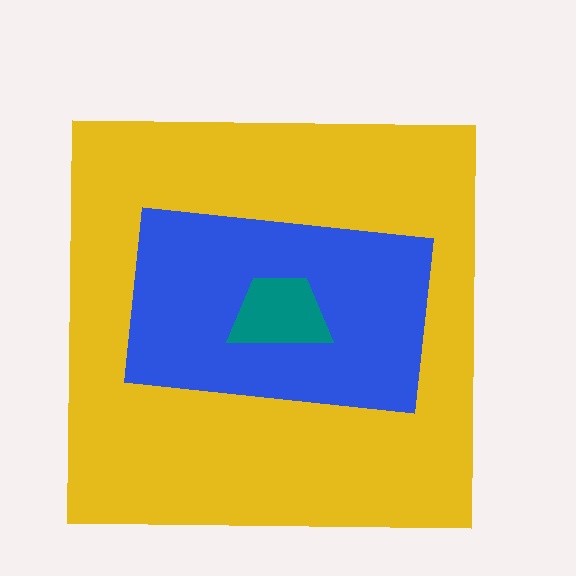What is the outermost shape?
The yellow square.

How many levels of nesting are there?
3.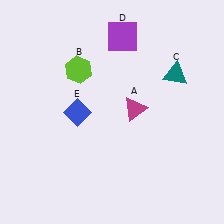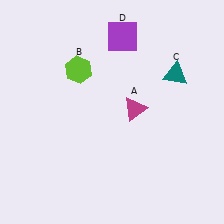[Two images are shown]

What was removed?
The blue diamond (E) was removed in Image 2.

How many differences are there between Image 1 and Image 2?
There is 1 difference between the two images.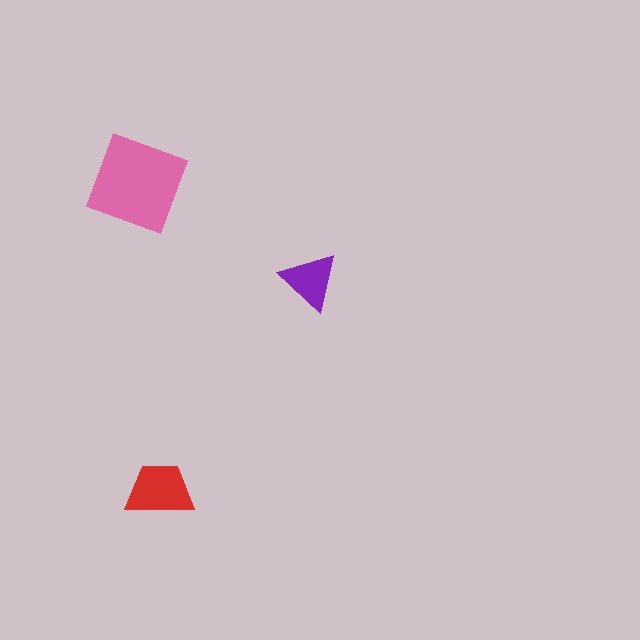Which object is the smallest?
The purple triangle.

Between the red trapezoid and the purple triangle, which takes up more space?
The red trapezoid.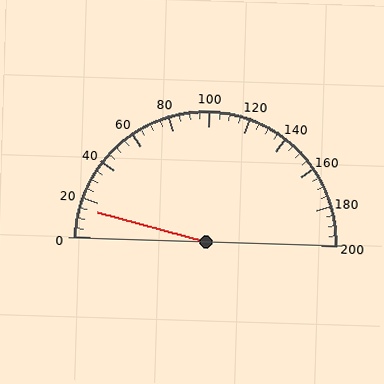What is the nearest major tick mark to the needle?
The nearest major tick mark is 20.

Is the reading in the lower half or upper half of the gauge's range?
The reading is in the lower half of the range (0 to 200).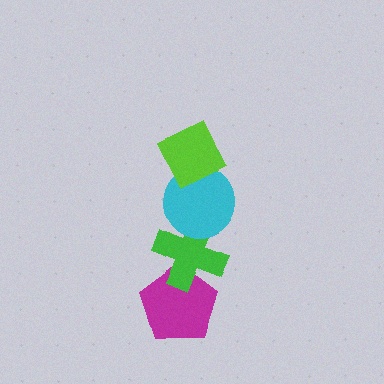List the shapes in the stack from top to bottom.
From top to bottom: the lime diamond, the cyan circle, the green cross, the magenta pentagon.